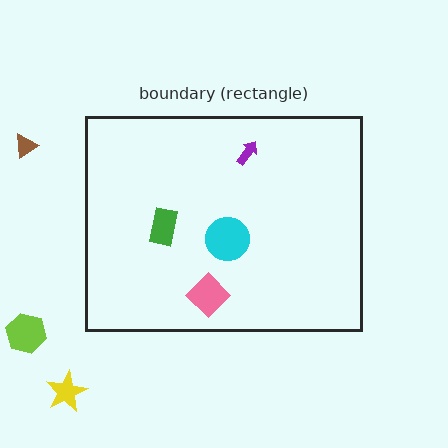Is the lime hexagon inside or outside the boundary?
Outside.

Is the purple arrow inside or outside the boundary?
Inside.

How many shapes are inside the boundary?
4 inside, 3 outside.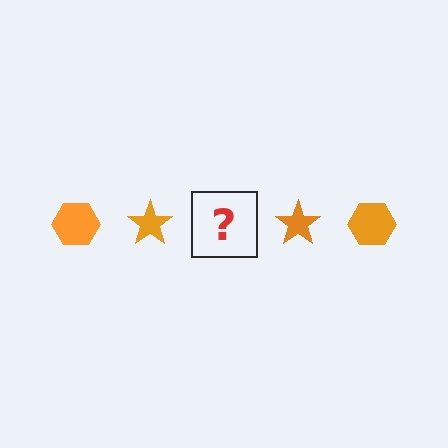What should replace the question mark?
The question mark should be replaced with an orange hexagon.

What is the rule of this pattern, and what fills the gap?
The rule is that the pattern cycles through hexagon, star shapes in orange. The gap should be filled with an orange hexagon.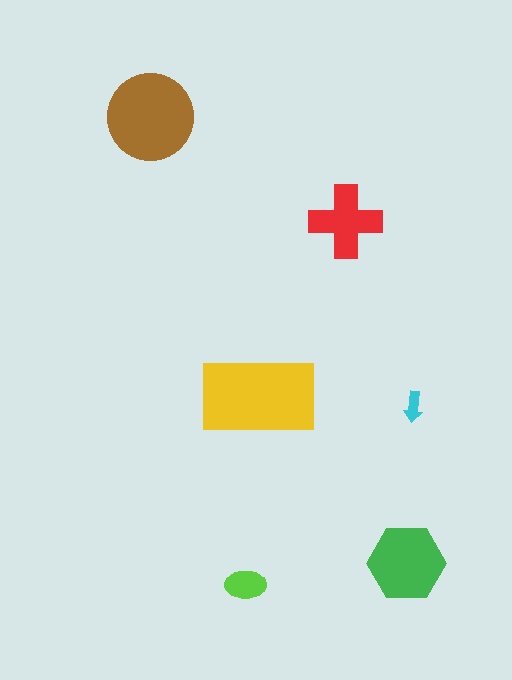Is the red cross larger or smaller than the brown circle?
Smaller.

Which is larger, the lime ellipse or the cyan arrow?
The lime ellipse.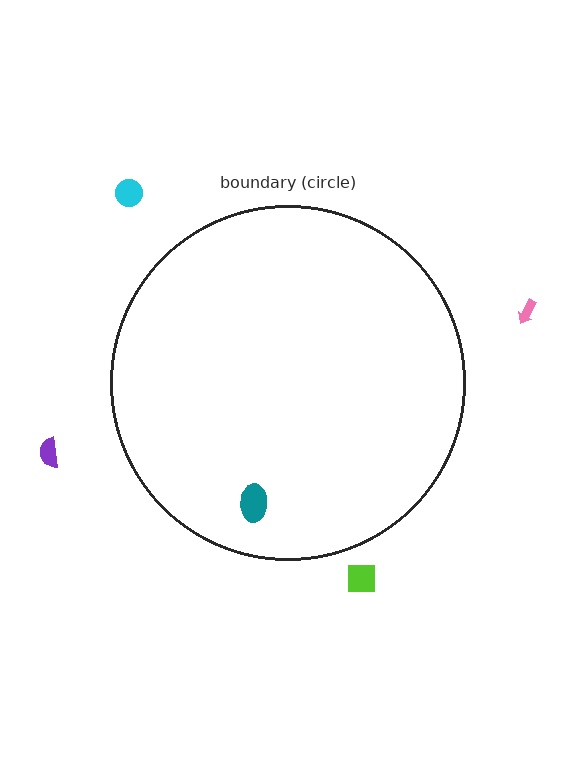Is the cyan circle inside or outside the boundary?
Outside.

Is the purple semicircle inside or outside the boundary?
Outside.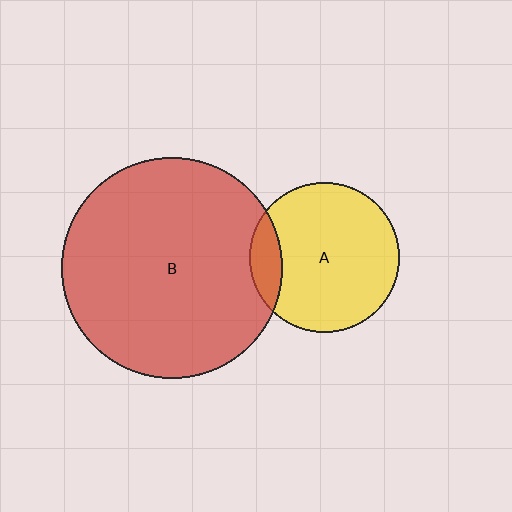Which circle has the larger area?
Circle B (red).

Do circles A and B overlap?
Yes.